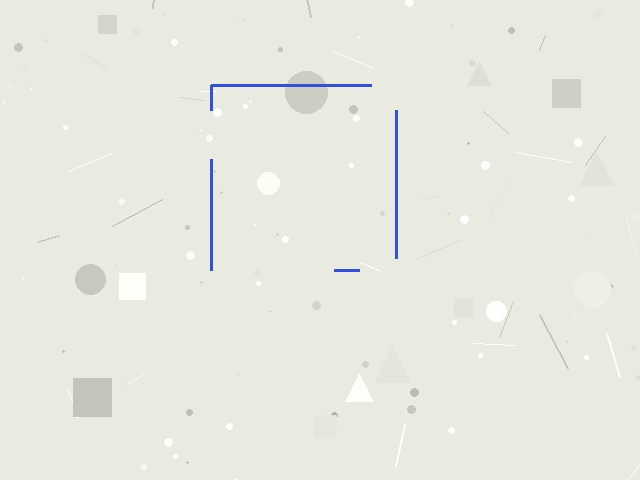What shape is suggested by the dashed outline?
The dashed outline suggests a square.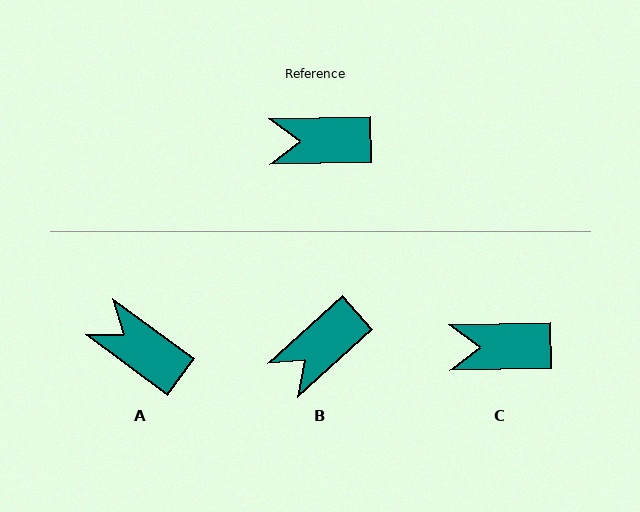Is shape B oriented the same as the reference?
No, it is off by about 41 degrees.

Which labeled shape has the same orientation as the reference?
C.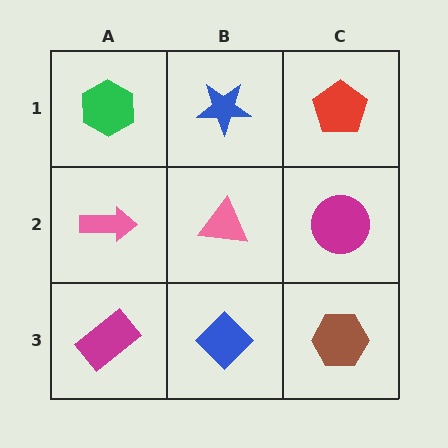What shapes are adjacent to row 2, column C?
A red pentagon (row 1, column C), a brown hexagon (row 3, column C), a pink triangle (row 2, column B).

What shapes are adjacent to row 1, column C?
A magenta circle (row 2, column C), a blue star (row 1, column B).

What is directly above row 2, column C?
A red pentagon.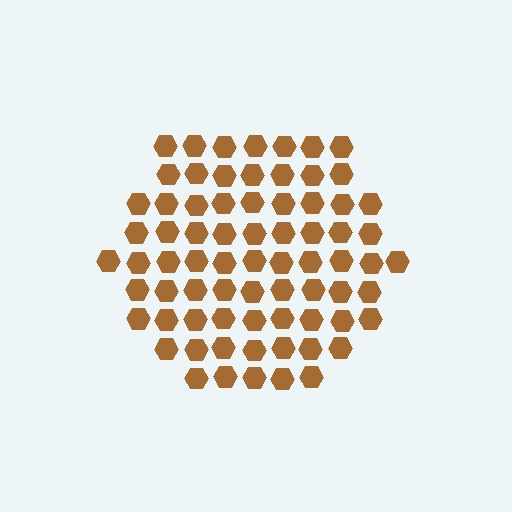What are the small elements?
The small elements are hexagons.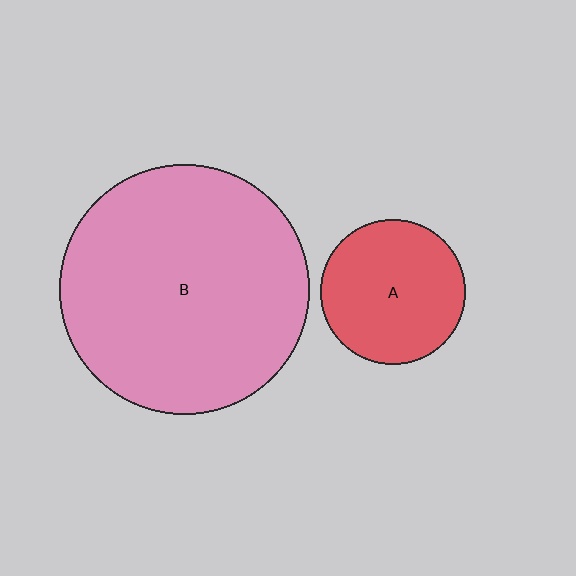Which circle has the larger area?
Circle B (pink).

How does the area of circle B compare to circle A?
Approximately 3.0 times.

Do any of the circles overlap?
No, none of the circles overlap.